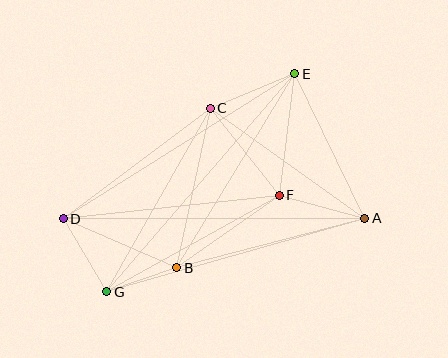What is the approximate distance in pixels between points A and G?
The distance between A and G is approximately 268 pixels.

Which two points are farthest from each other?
Points A and D are farthest from each other.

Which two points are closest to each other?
Points B and G are closest to each other.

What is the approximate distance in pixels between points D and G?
The distance between D and G is approximately 85 pixels.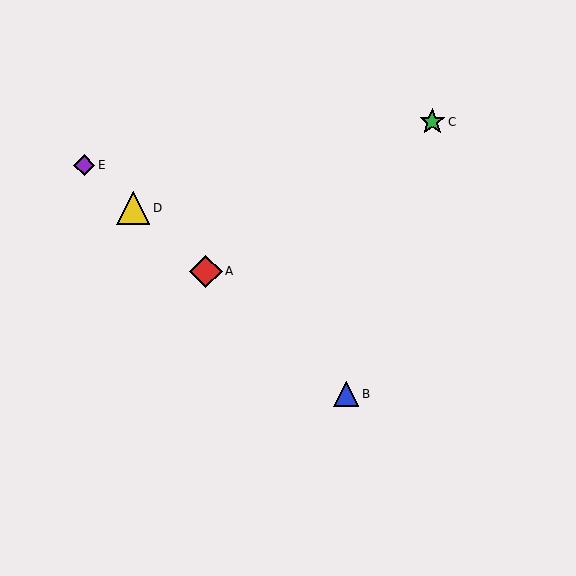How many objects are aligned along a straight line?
4 objects (A, B, D, E) are aligned along a straight line.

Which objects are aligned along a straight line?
Objects A, B, D, E are aligned along a straight line.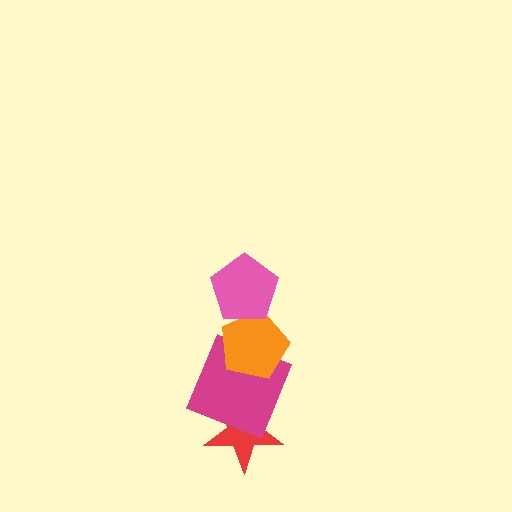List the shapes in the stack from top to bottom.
From top to bottom: the pink pentagon, the orange pentagon, the magenta square, the red star.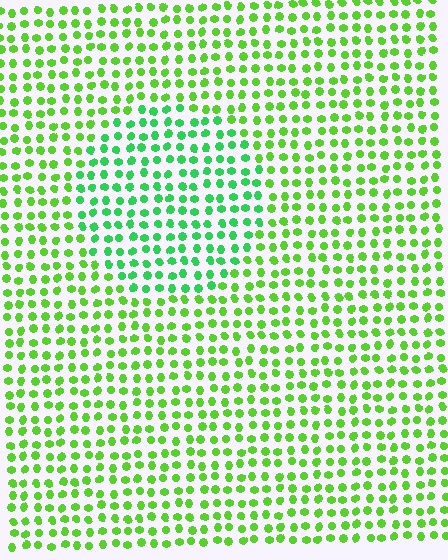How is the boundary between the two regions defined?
The boundary is defined purely by a slight shift in hue (about 30 degrees). Spacing, size, and orientation are identical on both sides.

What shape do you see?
I see a circle.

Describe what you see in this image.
The image is filled with small lime elements in a uniform arrangement. A circle-shaped region is visible where the elements are tinted to a slightly different hue, forming a subtle color boundary.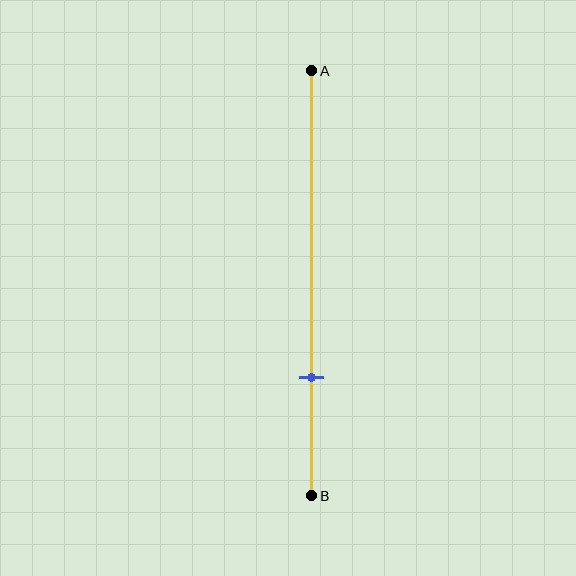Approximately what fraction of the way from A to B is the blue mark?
The blue mark is approximately 70% of the way from A to B.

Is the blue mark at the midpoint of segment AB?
No, the mark is at about 70% from A, not at the 50% midpoint.